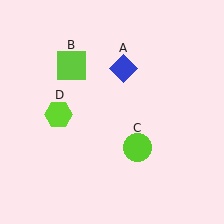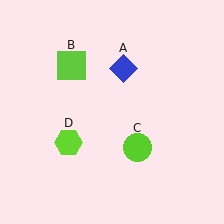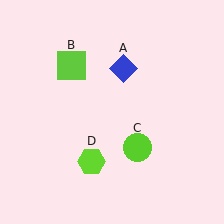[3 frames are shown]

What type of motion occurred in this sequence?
The lime hexagon (object D) rotated counterclockwise around the center of the scene.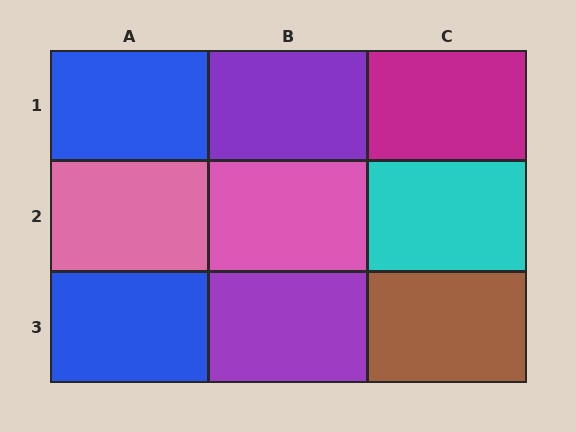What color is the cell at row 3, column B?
Purple.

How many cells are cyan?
1 cell is cyan.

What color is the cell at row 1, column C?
Magenta.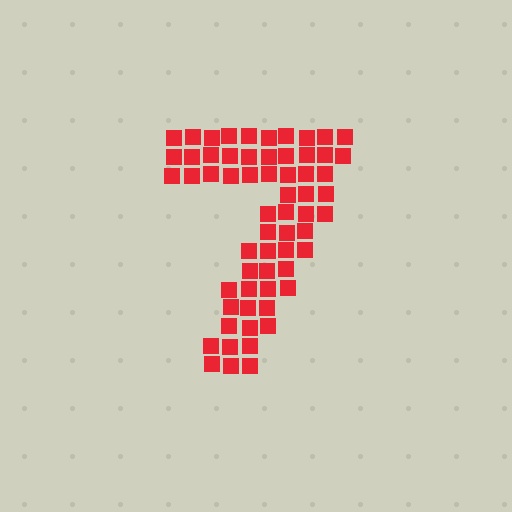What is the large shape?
The large shape is the digit 7.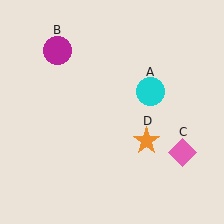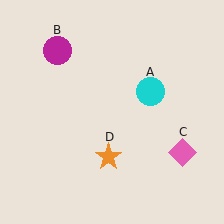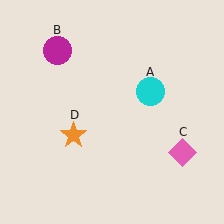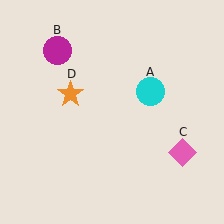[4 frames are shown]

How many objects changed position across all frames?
1 object changed position: orange star (object D).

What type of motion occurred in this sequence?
The orange star (object D) rotated clockwise around the center of the scene.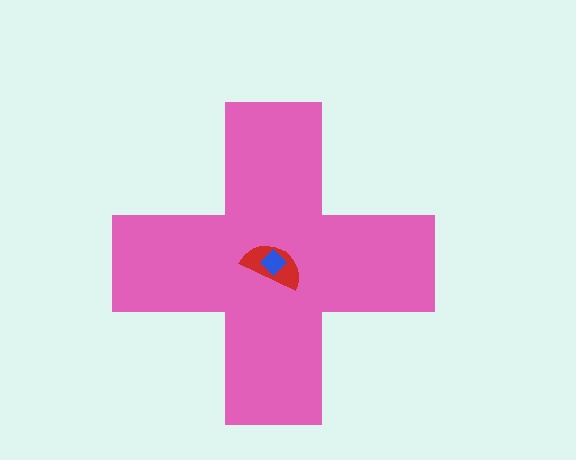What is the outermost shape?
The pink cross.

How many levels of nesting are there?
3.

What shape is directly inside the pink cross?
The red semicircle.